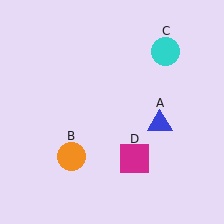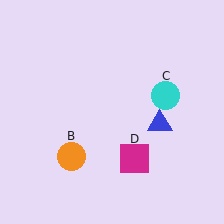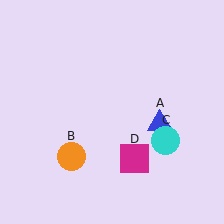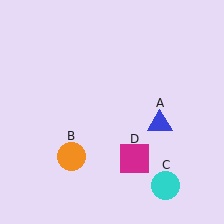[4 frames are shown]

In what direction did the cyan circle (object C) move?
The cyan circle (object C) moved down.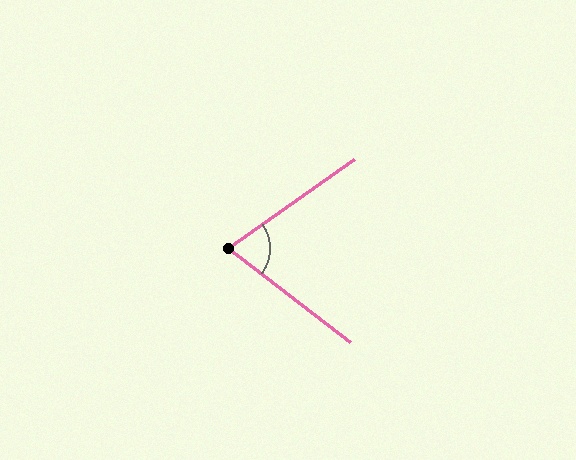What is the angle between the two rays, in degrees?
Approximately 73 degrees.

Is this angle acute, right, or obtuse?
It is acute.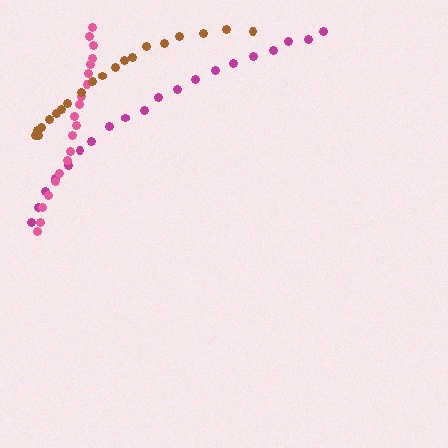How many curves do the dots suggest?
There are 3 distinct paths.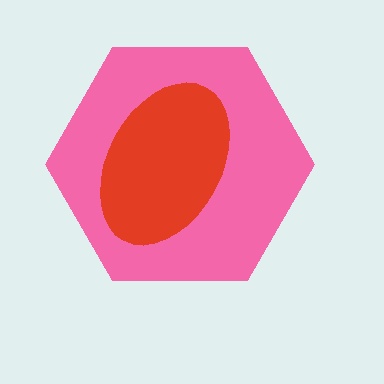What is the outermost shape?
The pink hexagon.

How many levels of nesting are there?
2.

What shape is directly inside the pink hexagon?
The red ellipse.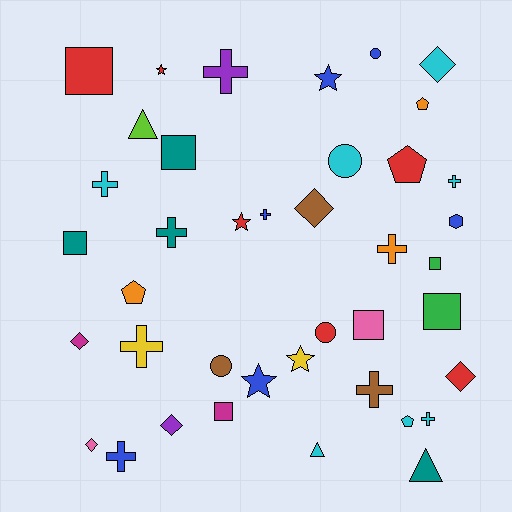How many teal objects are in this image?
There are 4 teal objects.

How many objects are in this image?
There are 40 objects.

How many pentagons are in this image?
There are 4 pentagons.